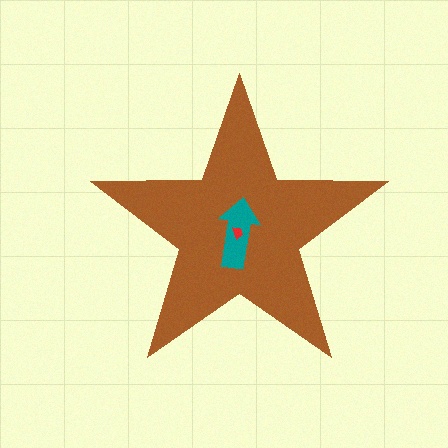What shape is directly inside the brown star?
The teal arrow.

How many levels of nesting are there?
3.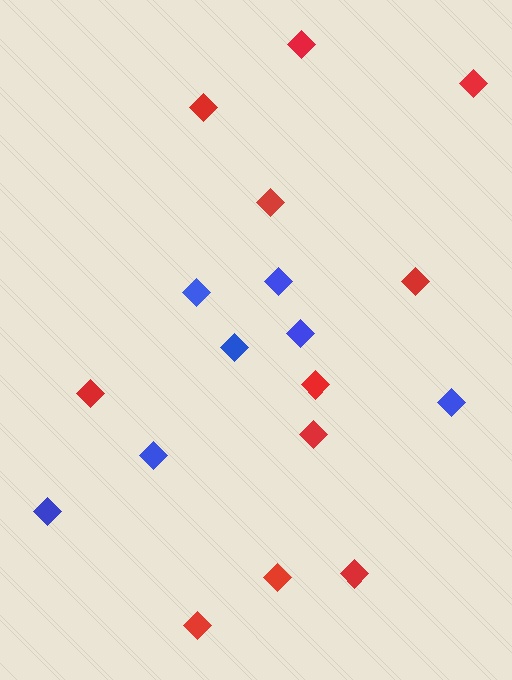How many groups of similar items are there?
There are 2 groups: one group of red diamonds (11) and one group of blue diamonds (7).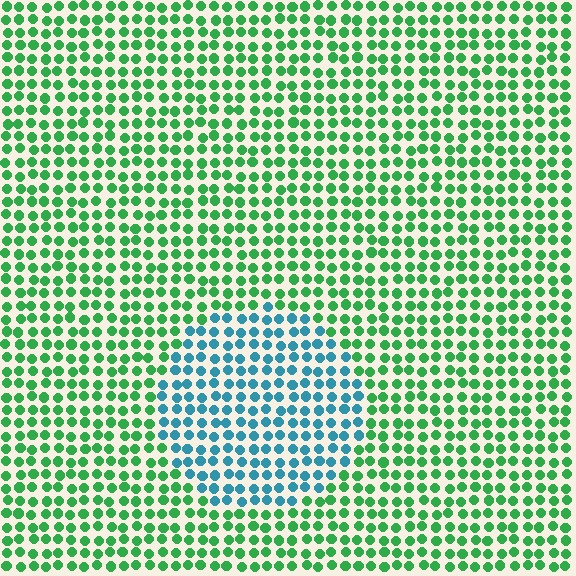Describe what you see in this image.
The image is filled with small green elements in a uniform arrangement. A circle-shaped region is visible where the elements are tinted to a slightly different hue, forming a subtle color boundary.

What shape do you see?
I see a circle.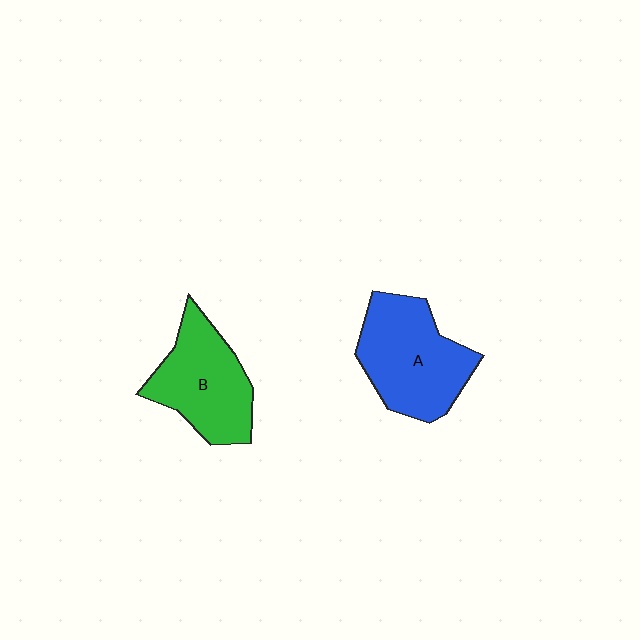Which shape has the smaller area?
Shape B (green).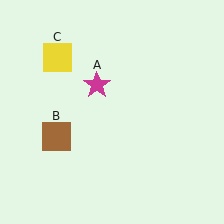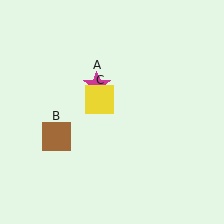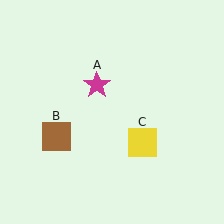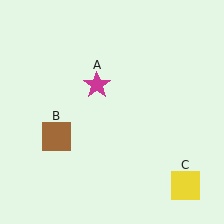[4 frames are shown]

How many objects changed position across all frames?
1 object changed position: yellow square (object C).